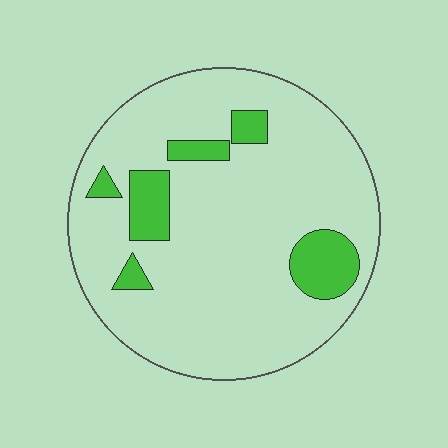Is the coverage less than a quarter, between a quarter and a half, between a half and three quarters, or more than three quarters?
Less than a quarter.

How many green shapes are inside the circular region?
6.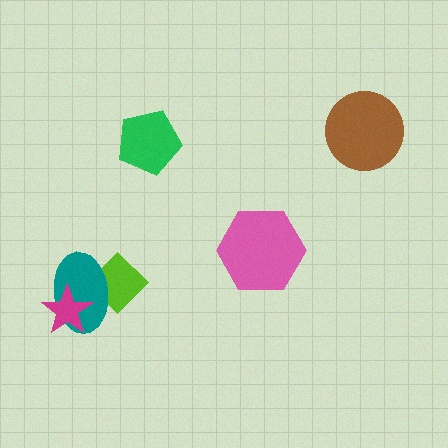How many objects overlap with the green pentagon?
0 objects overlap with the green pentagon.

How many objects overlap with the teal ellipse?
2 objects overlap with the teal ellipse.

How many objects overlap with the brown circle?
0 objects overlap with the brown circle.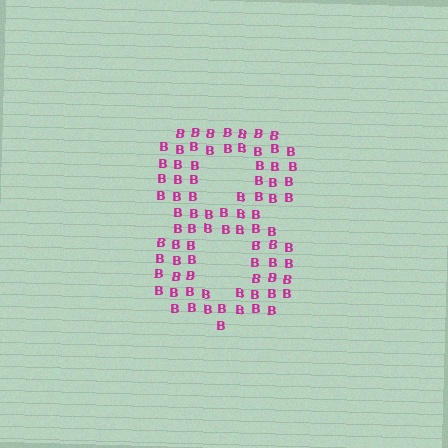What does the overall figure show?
The overall figure shows the digit 8.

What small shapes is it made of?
It is made of small letter B's.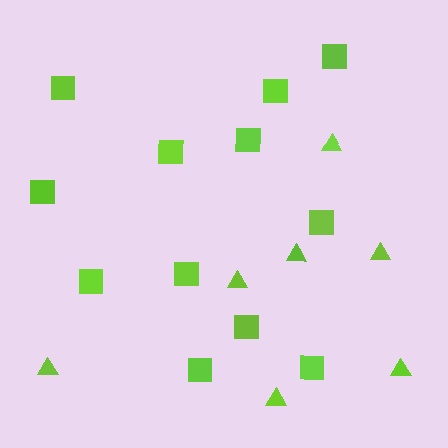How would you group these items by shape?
There are 2 groups: one group of triangles (7) and one group of squares (12).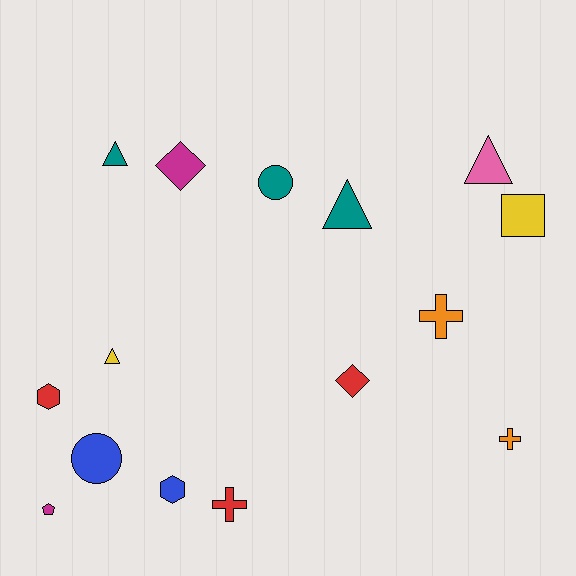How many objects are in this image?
There are 15 objects.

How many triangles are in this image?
There are 4 triangles.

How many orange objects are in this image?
There are 2 orange objects.